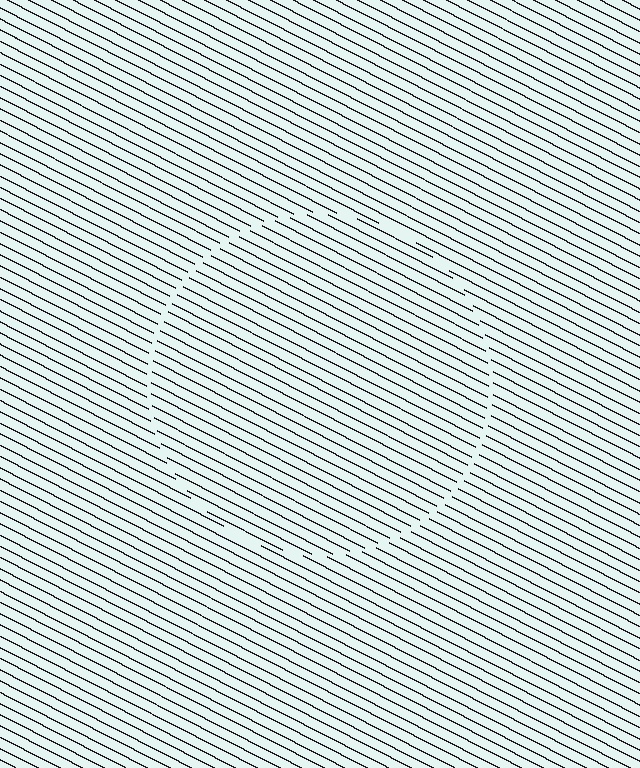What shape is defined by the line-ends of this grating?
An illusory circle. The interior of the shape contains the same grating, shifted by half a period — the contour is defined by the phase discontinuity where line-ends from the inner and outer gratings abut.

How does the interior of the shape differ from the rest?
The interior of the shape contains the same grating, shifted by half a period — the contour is defined by the phase discontinuity where line-ends from the inner and outer gratings abut.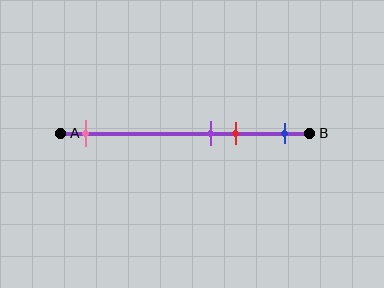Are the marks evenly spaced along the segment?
No, the marks are not evenly spaced.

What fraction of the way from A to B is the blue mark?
The blue mark is approximately 90% (0.9) of the way from A to B.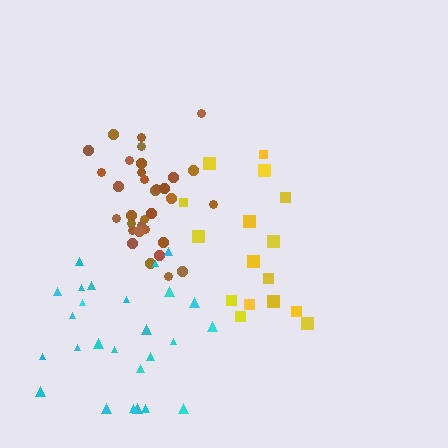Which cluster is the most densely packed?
Brown.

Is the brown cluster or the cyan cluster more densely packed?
Brown.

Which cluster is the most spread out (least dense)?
Yellow.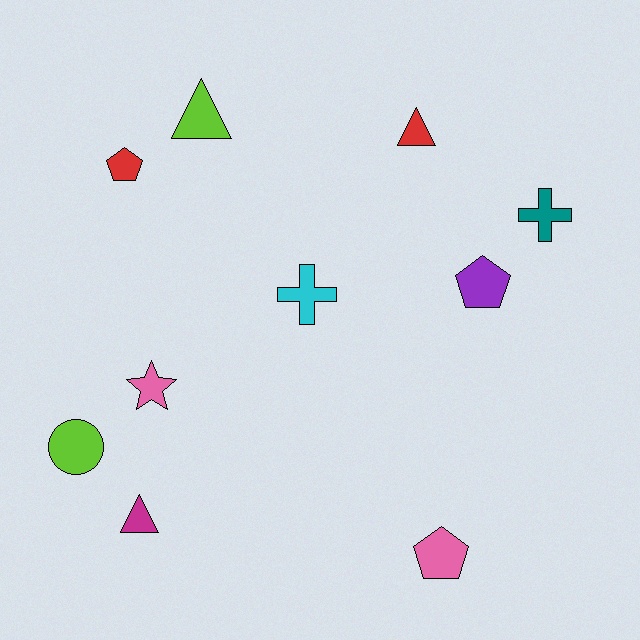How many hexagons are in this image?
There are no hexagons.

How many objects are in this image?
There are 10 objects.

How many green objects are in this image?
There are no green objects.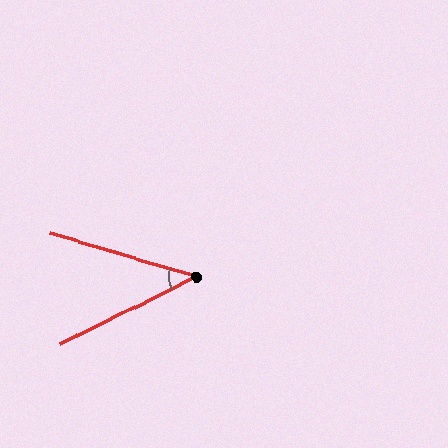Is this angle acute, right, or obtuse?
It is acute.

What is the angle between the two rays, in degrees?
Approximately 43 degrees.